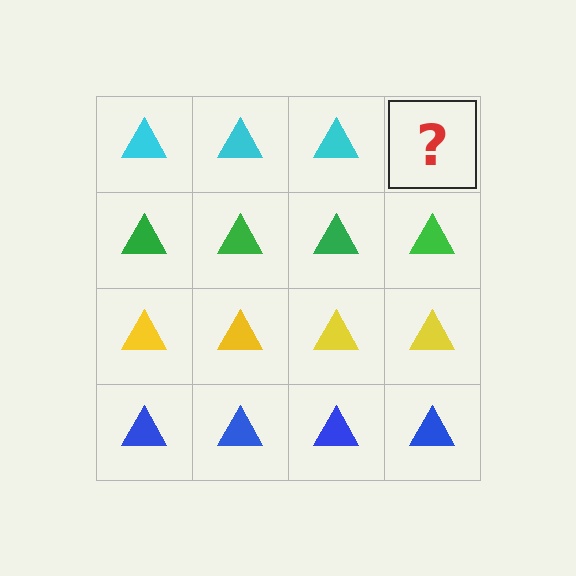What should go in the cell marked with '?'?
The missing cell should contain a cyan triangle.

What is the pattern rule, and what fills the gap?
The rule is that each row has a consistent color. The gap should be filled with a cyan triangle.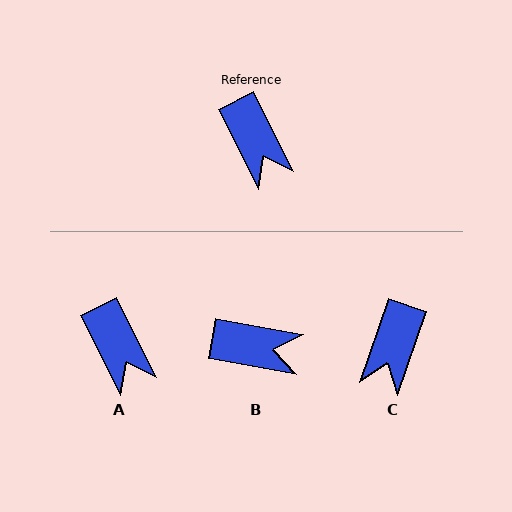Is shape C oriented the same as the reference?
No, it is off by about 46 degrees.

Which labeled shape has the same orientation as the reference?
A.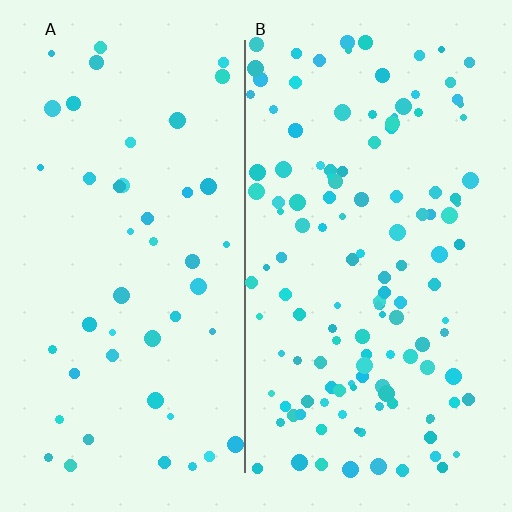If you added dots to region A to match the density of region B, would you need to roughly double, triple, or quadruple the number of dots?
Approximately triple.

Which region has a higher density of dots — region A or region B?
B (the right).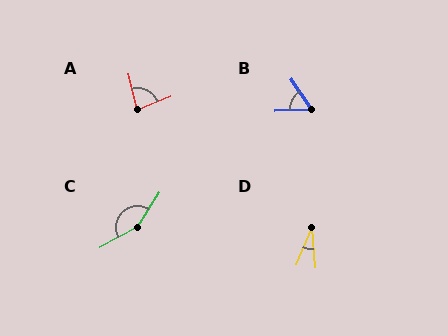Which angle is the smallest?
D, at approximately 28 degrees.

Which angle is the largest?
C, at approximately 151 degrees.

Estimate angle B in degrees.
Approximately 58 degrees.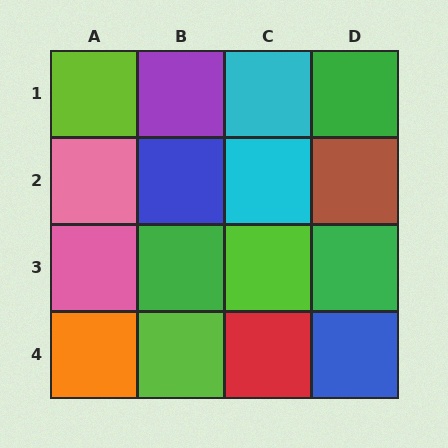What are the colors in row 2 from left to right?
Pink, blue, cyan, brown.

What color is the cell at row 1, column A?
Lime.